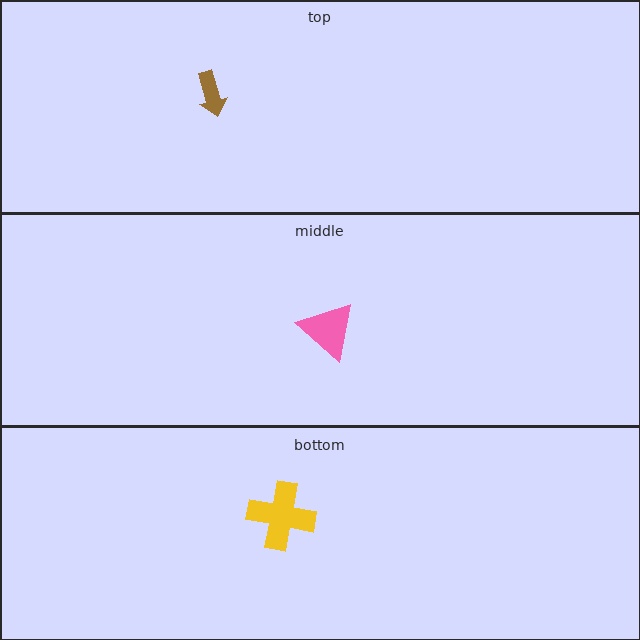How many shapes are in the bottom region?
1.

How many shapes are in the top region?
1.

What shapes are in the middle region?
The pink triangle.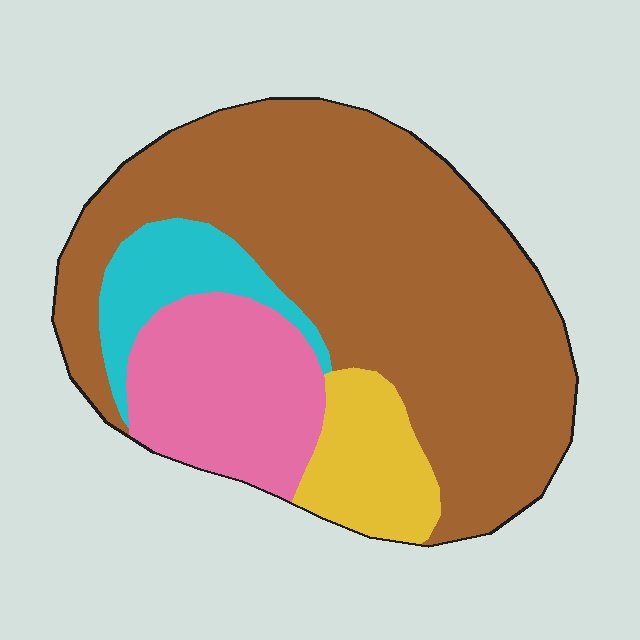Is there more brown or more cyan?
Brown.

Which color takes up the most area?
Brown, at roughly 65%.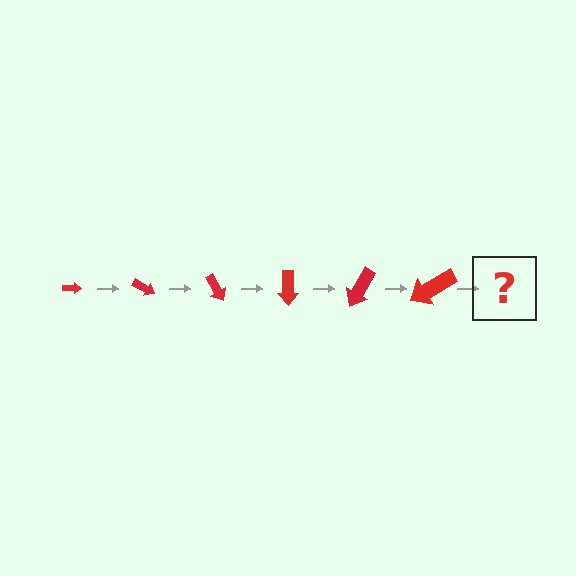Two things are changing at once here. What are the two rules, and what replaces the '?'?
The two rules are that the arrow grows larger each step and it rotates 30 degrees each step. The '?' should be an arrow, larger than the previous one and rotated 180 degrees from the start.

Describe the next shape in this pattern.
It should be an arrow, larger than the previous one and rotated 180 degrees from the start.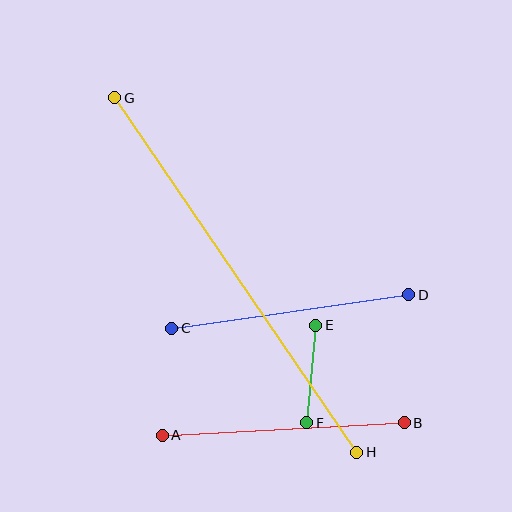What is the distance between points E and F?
The distance is approximately 98 pixels.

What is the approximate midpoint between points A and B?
The midpoint is at approximately (283, 429) pixels.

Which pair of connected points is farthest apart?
Points G and H are farthest apart.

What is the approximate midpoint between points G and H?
The midpoint is at approximately (236, 275) pixels.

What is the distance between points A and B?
The distance is approximately 242 pixels.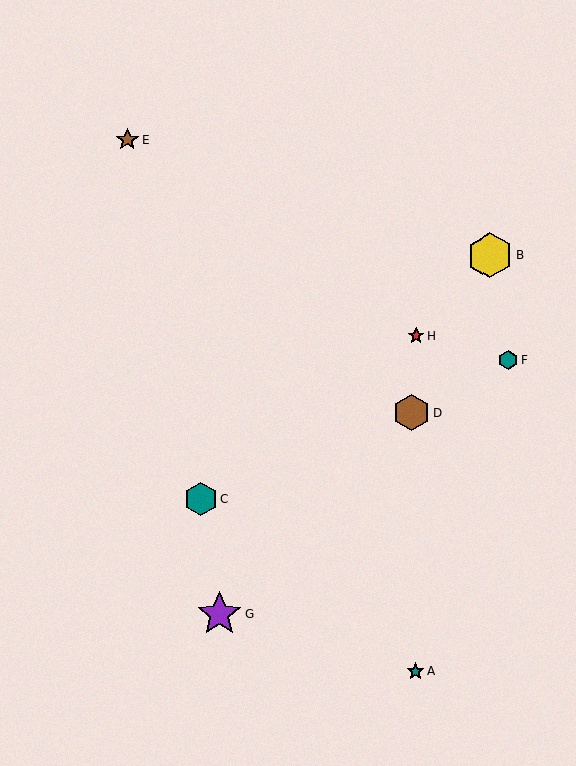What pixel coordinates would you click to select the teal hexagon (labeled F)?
Click at (508, 360) to select the teal hexagon F.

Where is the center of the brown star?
The center of the brown star is at (128, 140).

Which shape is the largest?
The yellow hexagon (labeled B) is the largest.